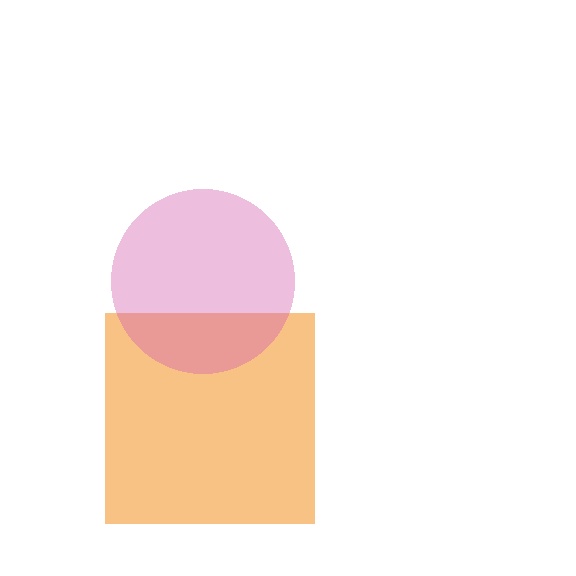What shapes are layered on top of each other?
The layered shapes are: an orange square, a pink circle.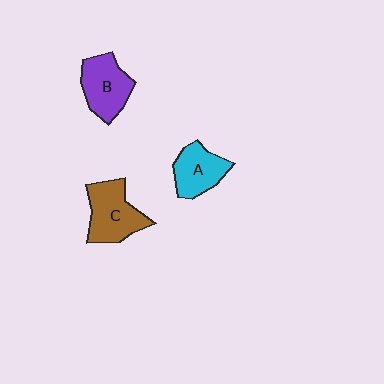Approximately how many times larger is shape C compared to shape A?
Approximately 1.3 times.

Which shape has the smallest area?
Shape A (cyan).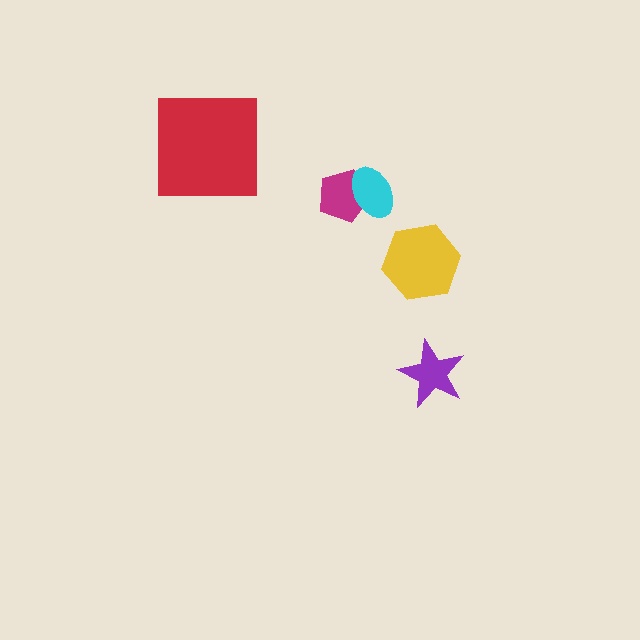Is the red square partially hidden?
No, no other shape covers it.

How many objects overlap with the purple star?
0 objects overlap with the purple star.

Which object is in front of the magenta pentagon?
The cyan ellipse is in front of the magenta pentagon.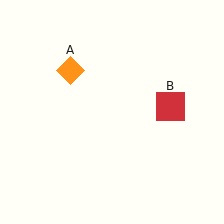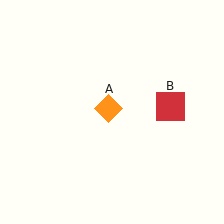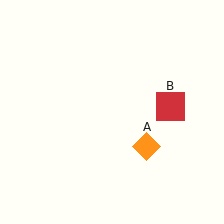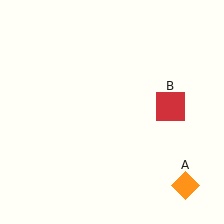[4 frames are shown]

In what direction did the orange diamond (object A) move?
The orange diamond (object A) moved down and to the right.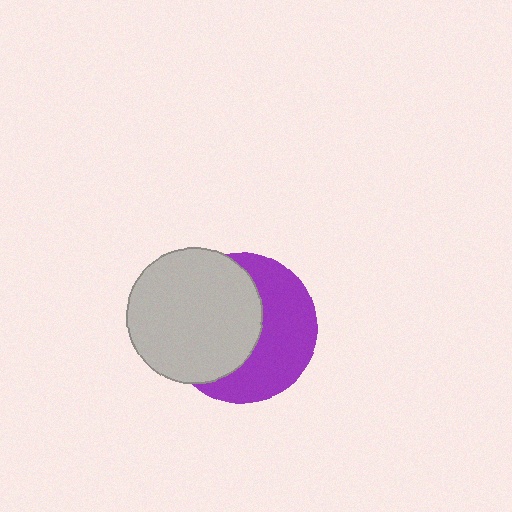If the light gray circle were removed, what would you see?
You would see the complete purple circle.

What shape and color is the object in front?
The object in front is a light gray circle.